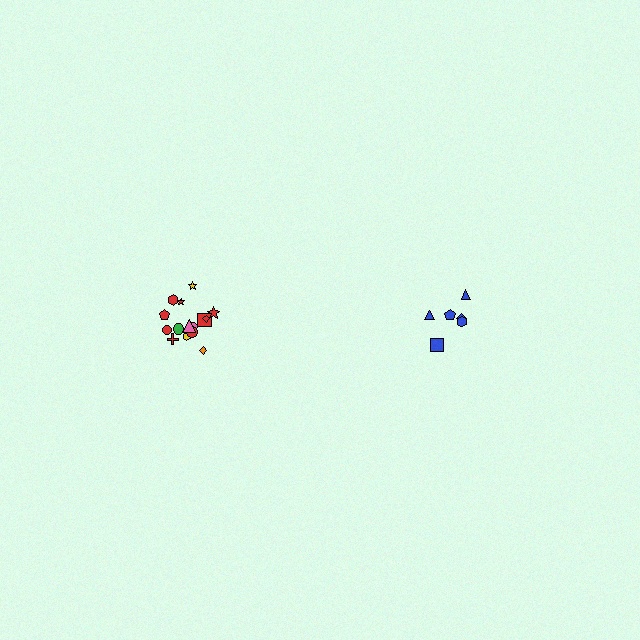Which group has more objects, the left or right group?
The left group.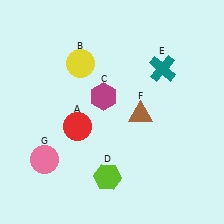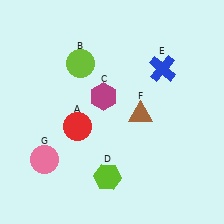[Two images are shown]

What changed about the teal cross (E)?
In Image 1, E is teal. In Image 2, it changed to blue.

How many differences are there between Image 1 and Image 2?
There are 2 differences between the two images.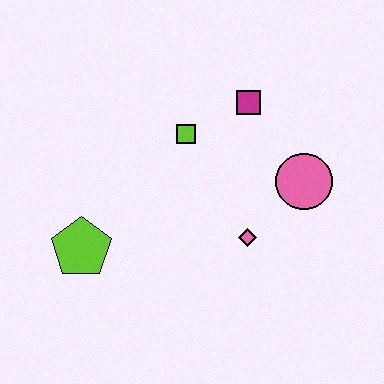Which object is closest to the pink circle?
The pink diamond is closest to the pink circle.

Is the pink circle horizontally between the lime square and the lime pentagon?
No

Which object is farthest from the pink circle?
The lime pentagon is farthest from the pink circle.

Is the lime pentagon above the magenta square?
No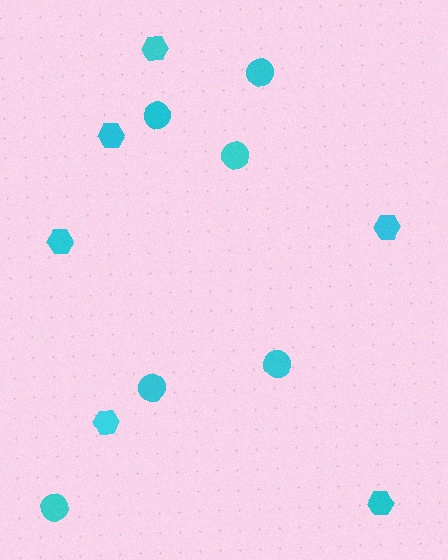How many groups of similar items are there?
There are 2 groups: one group of circles (6) and one group of hexagons (6).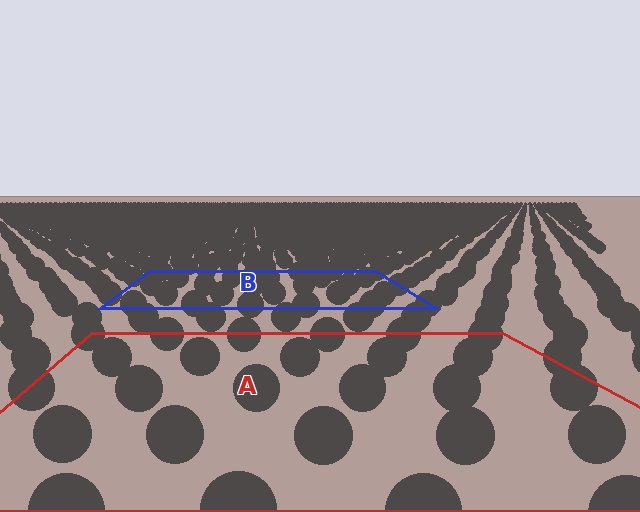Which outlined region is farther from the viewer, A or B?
Region B is farther from the viewer — the texture elements inside it appear smaller and more densely packed.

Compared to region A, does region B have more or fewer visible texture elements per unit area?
Region B has more texture elements per unit area — they are packed more densely because it is farther away.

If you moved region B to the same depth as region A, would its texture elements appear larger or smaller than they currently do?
They would appear larger. At a closer depth, the same texture elements are projected at a bigger on-screen size.